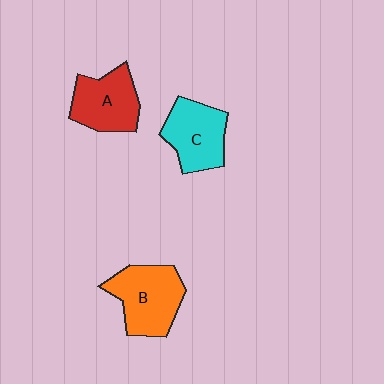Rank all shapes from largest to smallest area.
From largest to smallest: B (orange), C (cyan), A (red).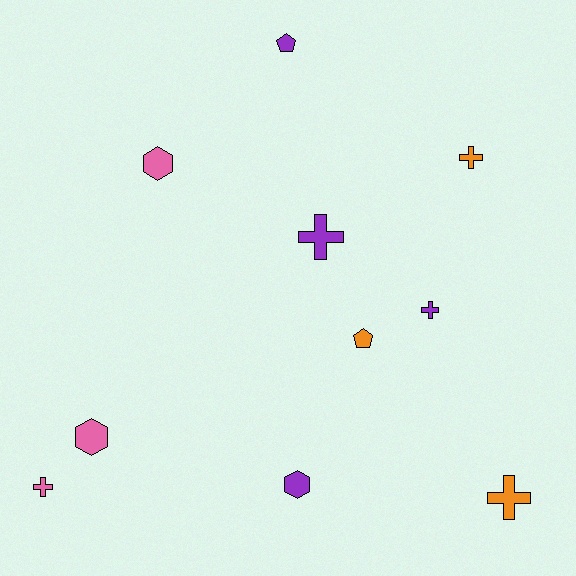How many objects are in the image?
There are 10 objects.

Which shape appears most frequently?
Cross, with 5 objects.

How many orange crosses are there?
There are 2 orange crosses.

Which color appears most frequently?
Purple, with 4 objects.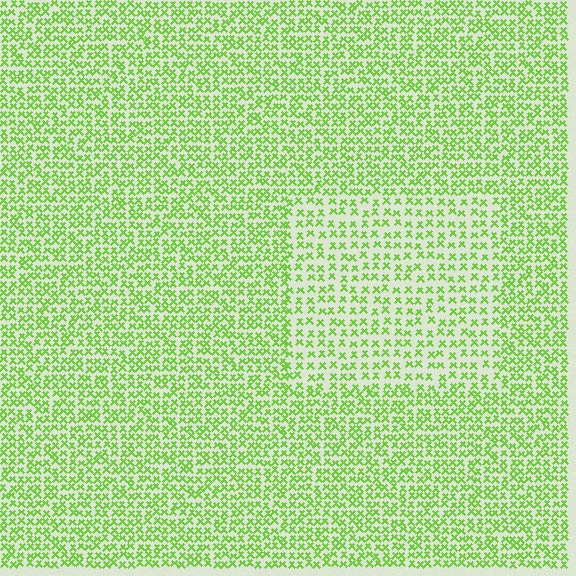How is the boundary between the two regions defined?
The boundary is defined by a change in element density (approximately 1.7x ratio). All elements are the same color, size, and shape.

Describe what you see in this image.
The image contains small lime elements arranged at two different densities. A rectangle-shaped region is visible where the elements are less densely packed than the surrounding area.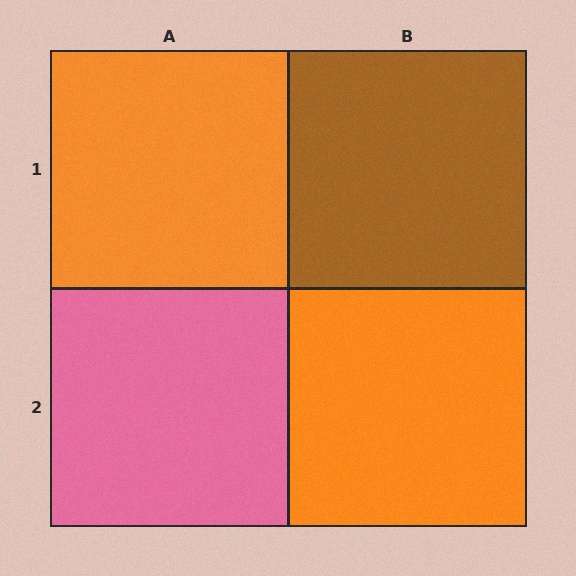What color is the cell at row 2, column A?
Pink.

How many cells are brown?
1 cell is brown.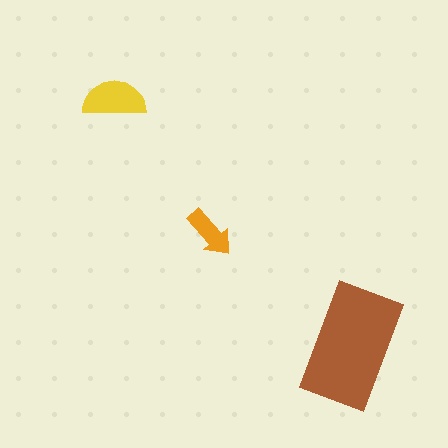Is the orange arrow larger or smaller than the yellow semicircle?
Smaller.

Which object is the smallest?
The orange arrow.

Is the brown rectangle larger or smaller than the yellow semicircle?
Larger.